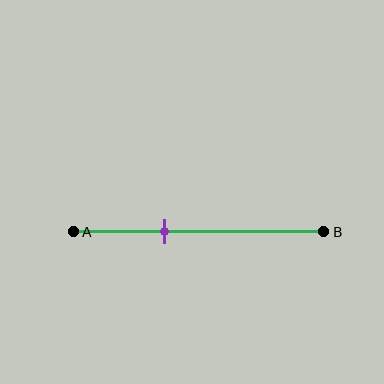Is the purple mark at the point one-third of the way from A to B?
No, the mark is at about 35% from A, not at the 33% one-third point.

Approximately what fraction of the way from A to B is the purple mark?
The purple mark is approximately 35% of the way from A to B.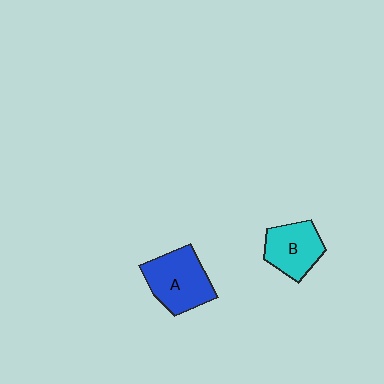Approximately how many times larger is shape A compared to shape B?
Approximately 1.3 times.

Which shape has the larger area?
Shape A (blue).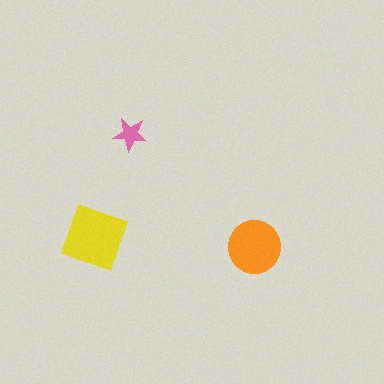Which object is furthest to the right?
The orange circle is rightmost.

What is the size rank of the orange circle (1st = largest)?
2nd.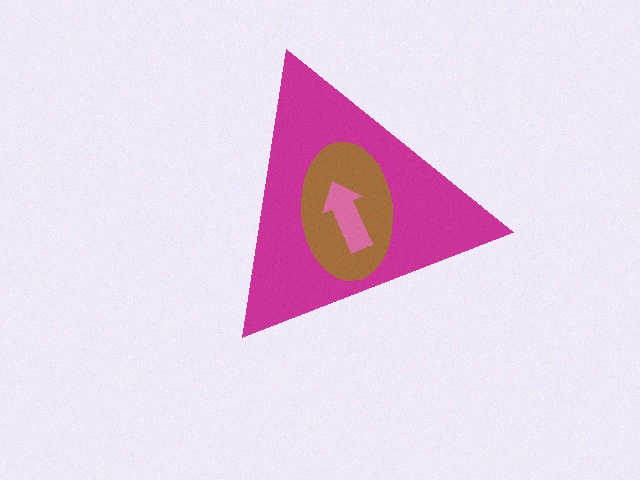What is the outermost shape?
The magenta triangle.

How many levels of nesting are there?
3.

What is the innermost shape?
The pink arrow.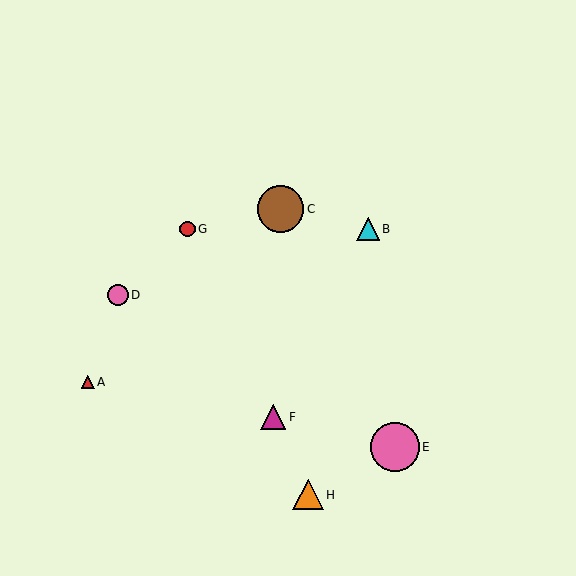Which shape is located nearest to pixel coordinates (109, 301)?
The pink circle (labeled D) at (118, 295) is nearest to that location.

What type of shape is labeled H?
Shape H is an orange triangle.